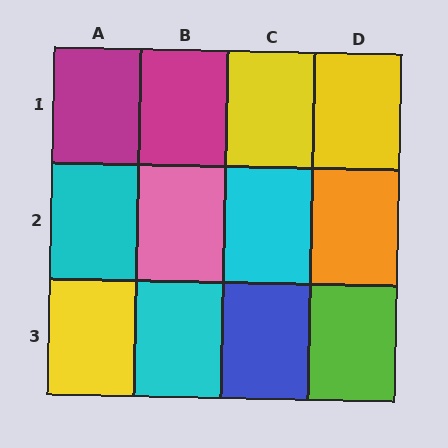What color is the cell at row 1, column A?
Magenta.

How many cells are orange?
1 cell is orange.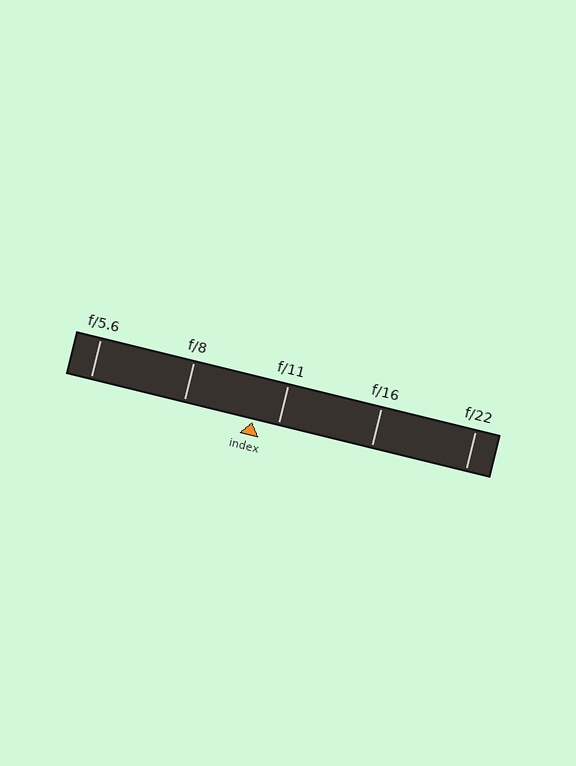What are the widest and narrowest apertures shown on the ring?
The widest aperture shown is f/5.6 and the narrowest is f/22.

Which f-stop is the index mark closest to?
The index mark is closest to f/11.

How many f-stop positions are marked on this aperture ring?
There are 5 f-stop positions marked.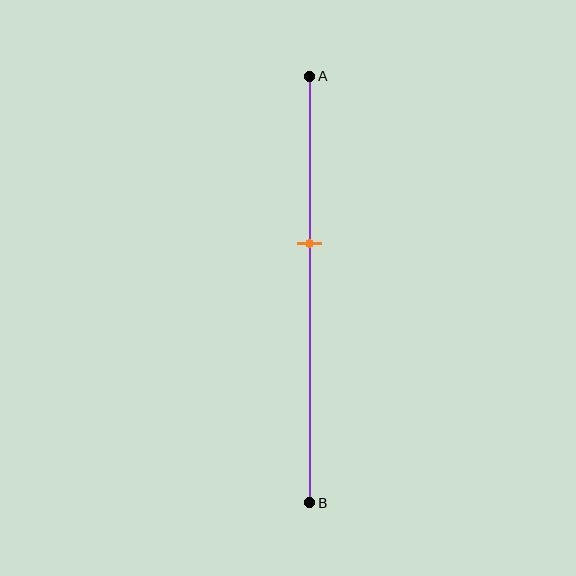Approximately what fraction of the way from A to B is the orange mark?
The orange mark is approximately 40% of the way from A to B.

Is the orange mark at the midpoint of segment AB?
No, the mark is at about 40% from A, not at the 50% midpoint.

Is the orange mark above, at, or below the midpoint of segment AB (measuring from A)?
The orange mark is above the midpoint of segment AB.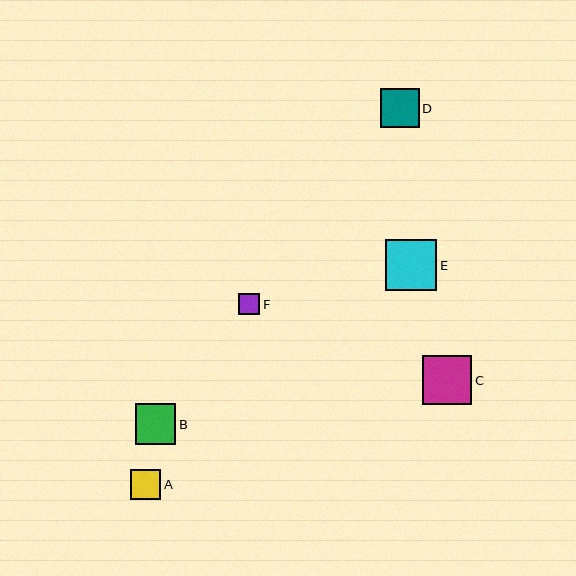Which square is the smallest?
Square F is the smallest with a size of approximately 21 pixels.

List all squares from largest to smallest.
From largest to smallest: E, C, B, D, A, F.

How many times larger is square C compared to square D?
Square C is approximately 1.3 times the size of square D.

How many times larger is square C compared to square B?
Square C is approximately 1.2 times the size of square B.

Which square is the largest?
Square E is the largest with a size of approximately 51 pixels.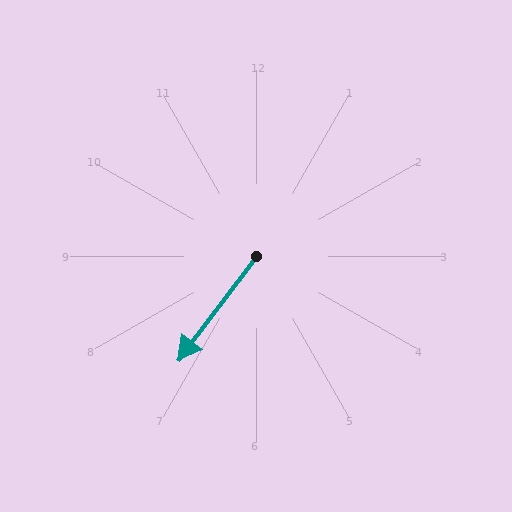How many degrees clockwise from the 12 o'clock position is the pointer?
Approximately 217 degrees.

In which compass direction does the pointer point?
Southwest.